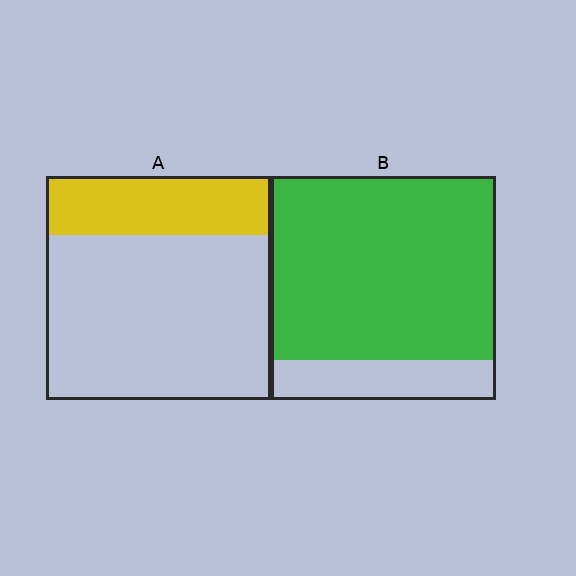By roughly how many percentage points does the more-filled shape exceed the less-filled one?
By roughly 55 percentage points (B over A).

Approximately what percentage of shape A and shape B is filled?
A is approximately 25% and B is approximately 80%.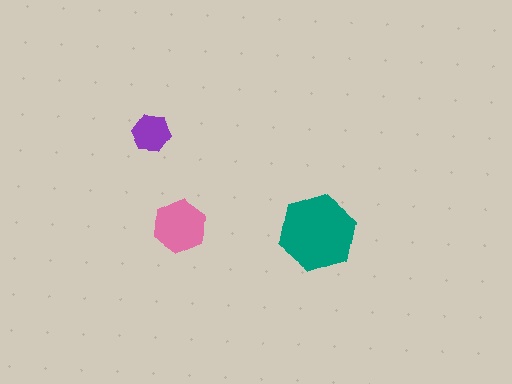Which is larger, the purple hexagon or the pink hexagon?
The pink one.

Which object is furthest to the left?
The purple hexagon is leftmost.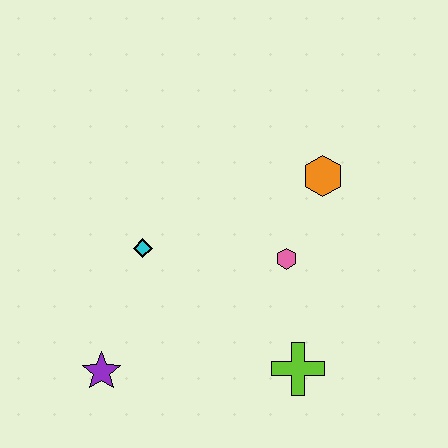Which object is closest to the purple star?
The cyan diamond is closest to the purple star.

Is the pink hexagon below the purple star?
No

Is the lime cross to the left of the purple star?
No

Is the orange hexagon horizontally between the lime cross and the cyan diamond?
No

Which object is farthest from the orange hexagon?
The purple star is farthest from the orange hexagon.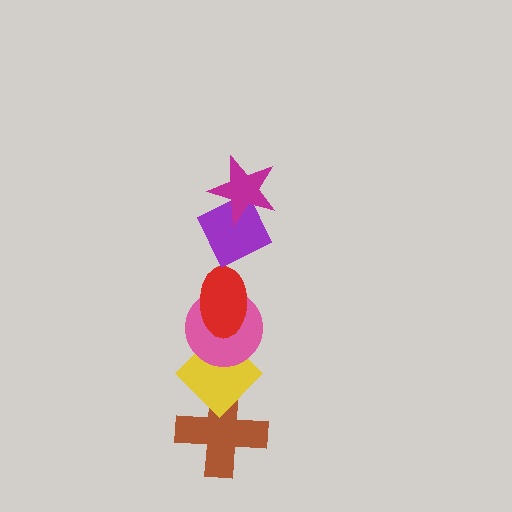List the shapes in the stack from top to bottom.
From top to bottom: the magenta star, the purple diamond, the red ellipse, the pink circle, the yellow diamond, the brown cross.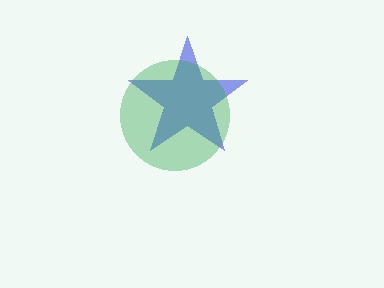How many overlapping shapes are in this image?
There are 2 overlapping shapes in the image.